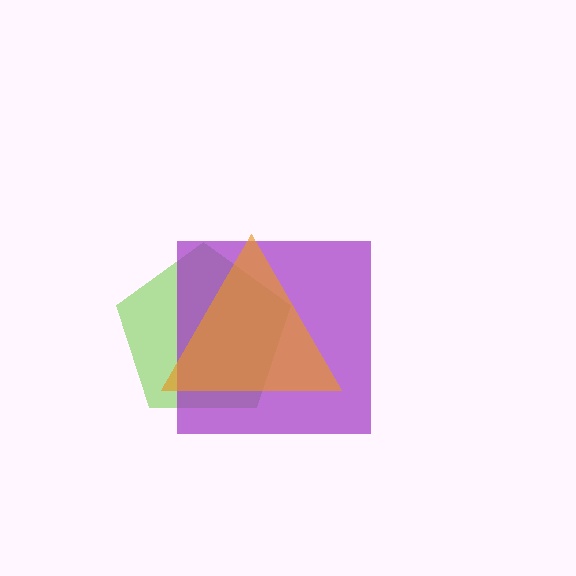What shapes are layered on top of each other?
The layered shapes are: a lime pentagon, a purple square, an orange triangle.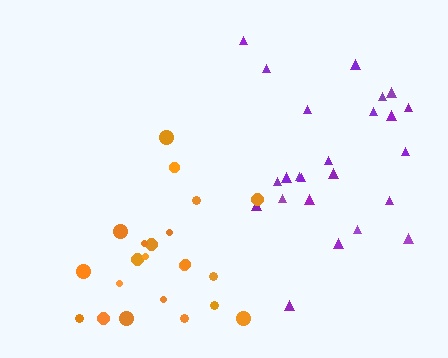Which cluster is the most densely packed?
Orange.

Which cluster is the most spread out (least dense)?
Purple.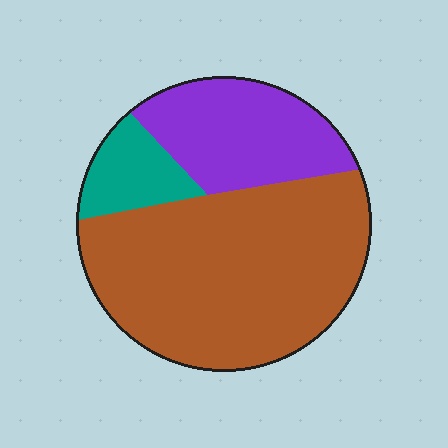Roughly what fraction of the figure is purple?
Purple covers 26% of the figure.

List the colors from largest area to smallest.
From largest to smallest: brown, purple, teal.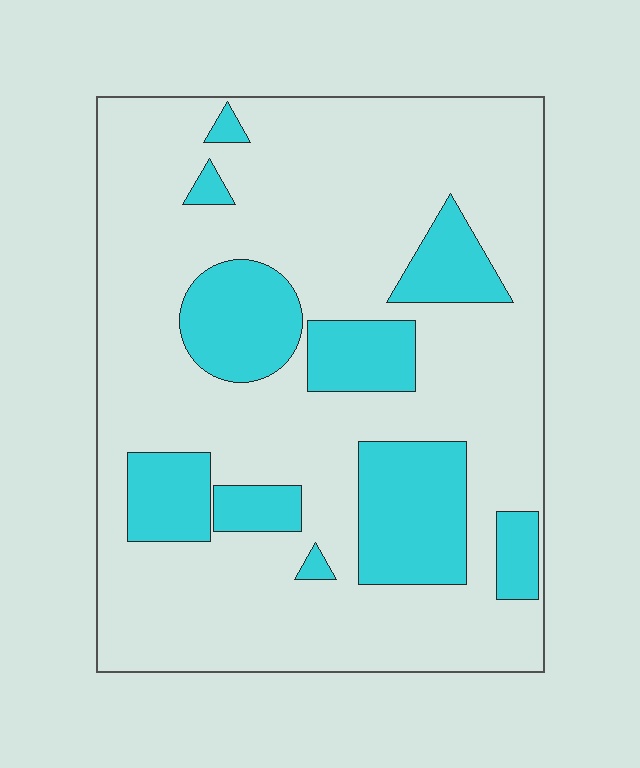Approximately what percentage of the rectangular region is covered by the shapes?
Approximately 25%.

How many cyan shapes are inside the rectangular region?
10.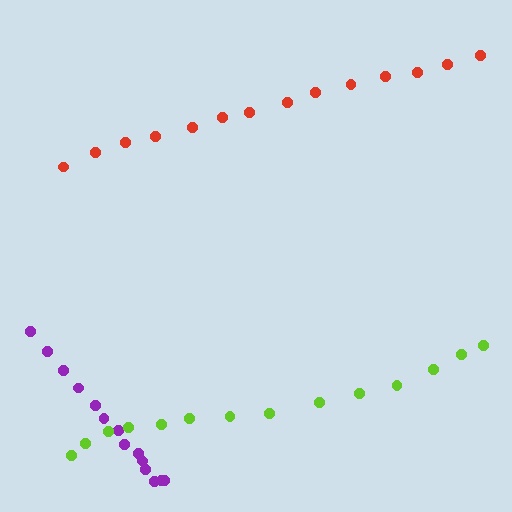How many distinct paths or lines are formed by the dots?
There are 3 distinct paths.